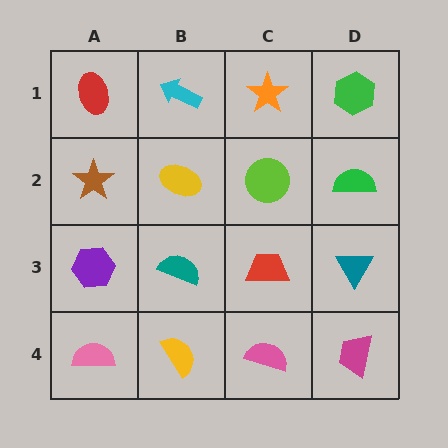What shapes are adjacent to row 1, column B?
A yellow ellipse (row 2, column B), a red ellipse (row 1, column A), an orange star (row 1, column C).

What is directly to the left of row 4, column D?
A pink semicircle.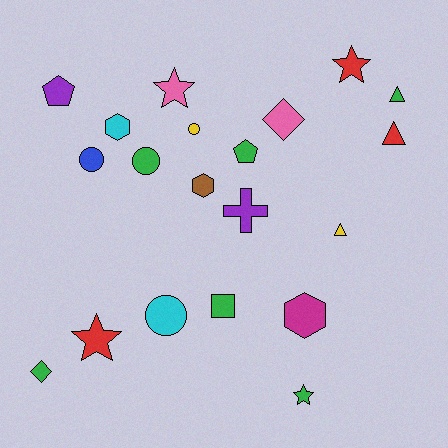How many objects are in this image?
There are 20 objects.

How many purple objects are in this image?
There are 2 purple objects.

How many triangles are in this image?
There are 3 triangles.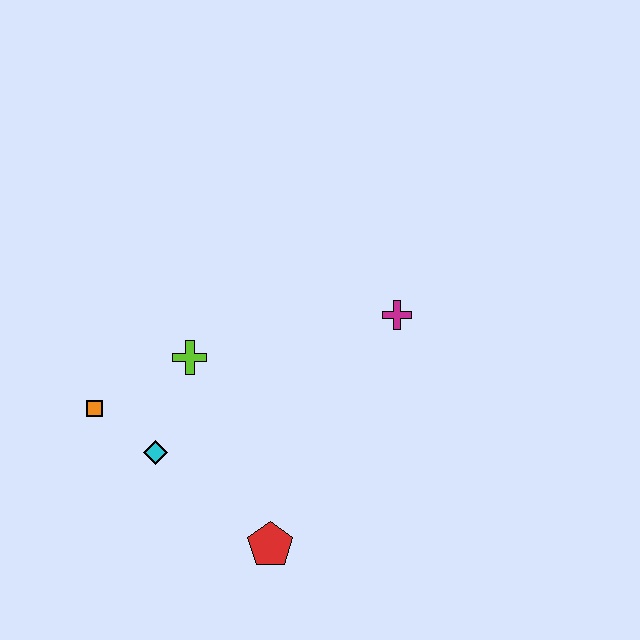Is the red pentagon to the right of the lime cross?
Yes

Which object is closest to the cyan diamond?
The orange square is closest to the cyan diamond.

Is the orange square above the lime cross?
No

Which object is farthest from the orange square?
The magenta cross is farthest from the orange square.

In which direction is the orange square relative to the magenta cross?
The orange square is to the left of the magenta cross.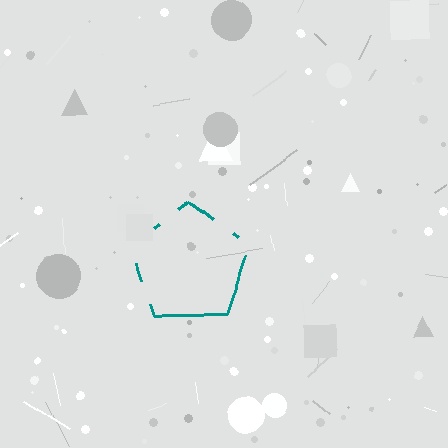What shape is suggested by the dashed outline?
The dashed outline suggests a pentagon.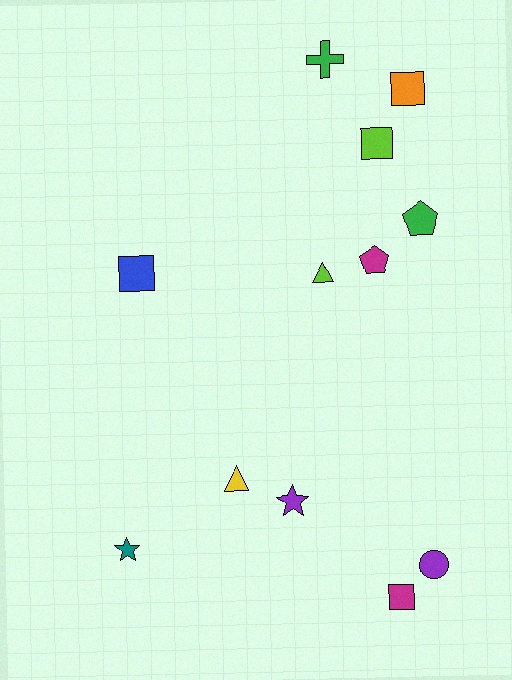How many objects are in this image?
There are 12 objects.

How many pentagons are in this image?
There are 2 pentagons.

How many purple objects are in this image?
There are 2 purple objects.